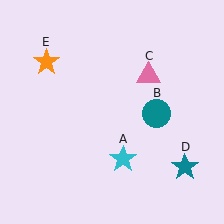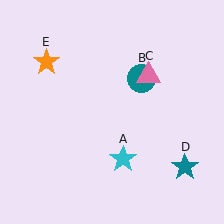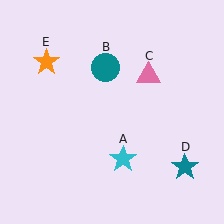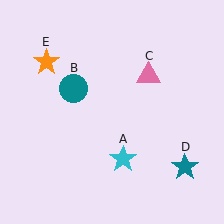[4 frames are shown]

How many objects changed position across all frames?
1 object changed position: teal circle (object B).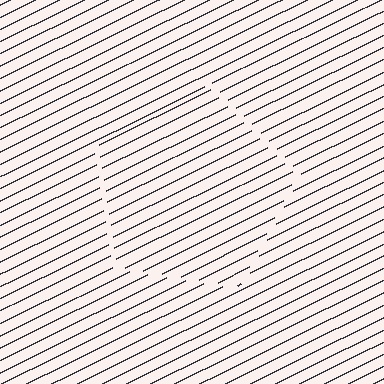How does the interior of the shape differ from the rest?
The interior of the shape contains the same grating, shifted by half a period — the contour is defined by the phase discontinuity where line-ends from the inner and outer gratings abut.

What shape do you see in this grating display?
An illusory pentagon. The interior of the shape contains the same grating, shifted by half a period — the contour is defined by the phase discontinuity where line-ends from the inner and outer gratings abut.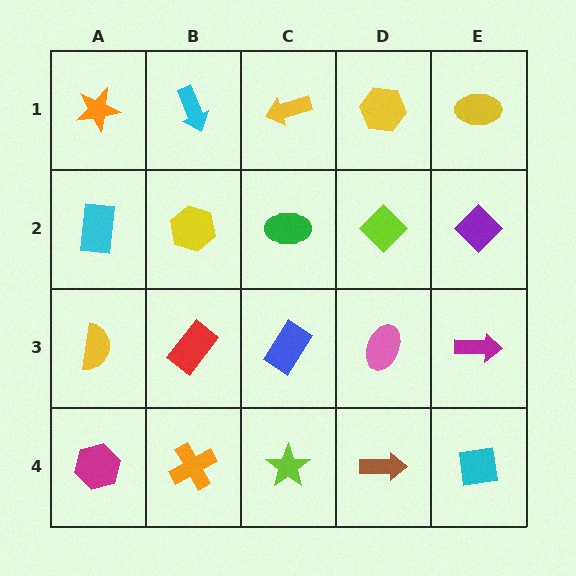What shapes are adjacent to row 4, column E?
A magenta arrow (row 3, column E), a brown arrow (row 4, column D).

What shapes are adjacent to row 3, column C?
A green ellipse (row 2, column C), a lime star (row 4, column C), a red rectangle (row 3, column B), a pink ellipse (row 3, column D).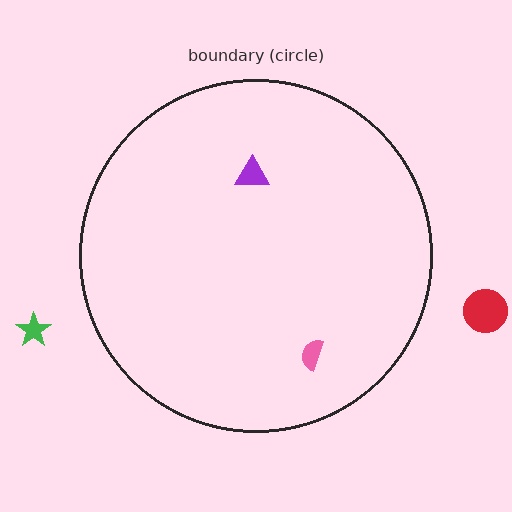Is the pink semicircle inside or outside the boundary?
Inside.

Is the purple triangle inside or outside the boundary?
Inside.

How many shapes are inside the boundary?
2 inside, 2 outside.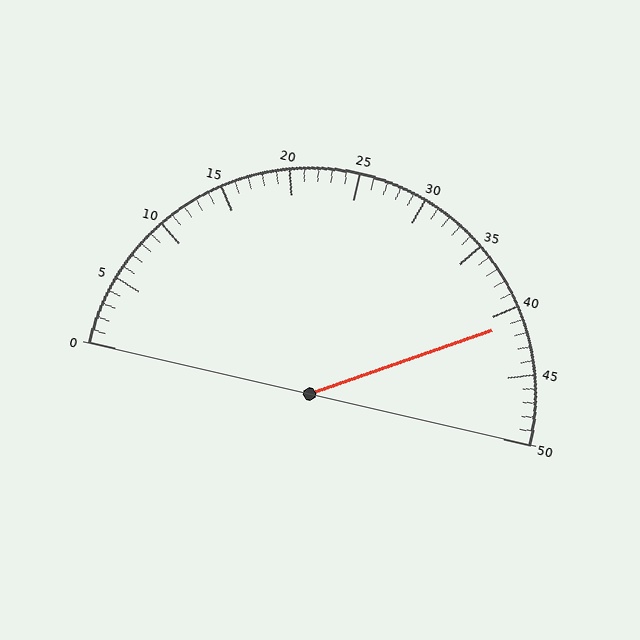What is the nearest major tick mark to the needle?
The nearest major tick mark is 40.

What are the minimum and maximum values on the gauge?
The gauge ranges from 0 to 50.